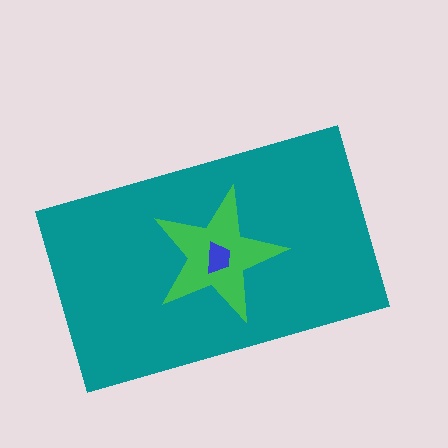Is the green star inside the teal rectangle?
Yes.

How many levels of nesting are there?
3.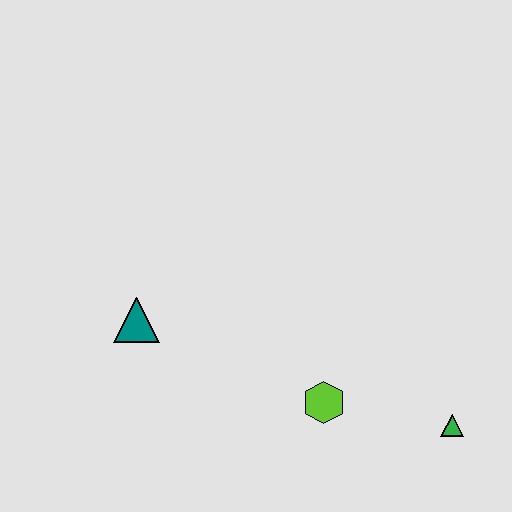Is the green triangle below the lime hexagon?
Yes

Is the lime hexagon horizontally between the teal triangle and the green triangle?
Yes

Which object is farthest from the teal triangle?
The green triangle is farthest from the teal triangle.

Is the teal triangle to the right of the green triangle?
No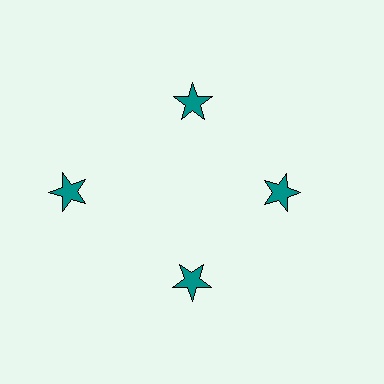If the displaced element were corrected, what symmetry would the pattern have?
It would have 4-fold rotational symmetry — the pattern would map onto itself every 90 degrees.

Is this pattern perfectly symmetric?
No. The 4 teal stars are arranged in a ring, but one element near the 9 o'clock position is pushed outward from the center, breaking the 4-fold rotational symmetry.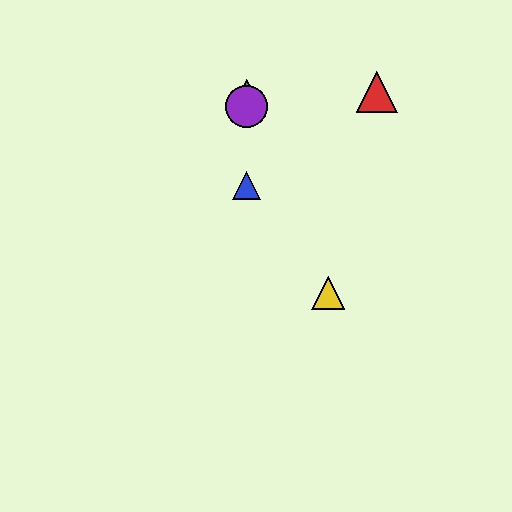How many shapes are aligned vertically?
3 shapes (the blue triangle, the green triangle, the purple circle) are aligned vertically.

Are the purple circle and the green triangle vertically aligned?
Yes, both are at x≈247.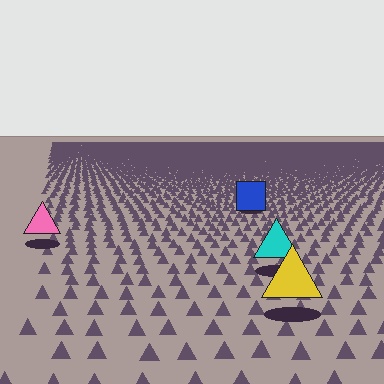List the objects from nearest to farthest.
From nearest to farthest: the yellow triangle, the cyan triangle, the pink triangle, the blue square.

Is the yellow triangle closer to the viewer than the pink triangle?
Yes. The yellow triangle is closer — you can tell from the texture gradient: the ground texture is coarser near it.